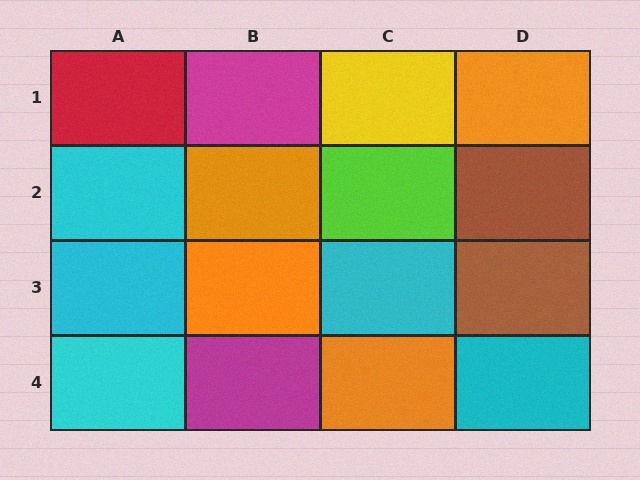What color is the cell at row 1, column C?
Yellow.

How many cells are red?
1 cell is red.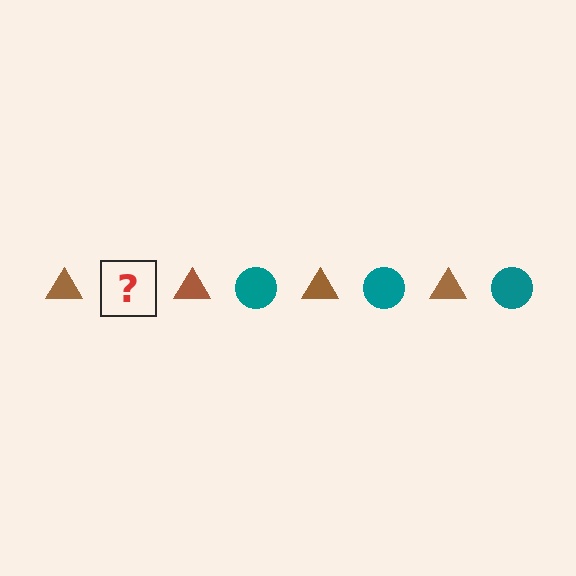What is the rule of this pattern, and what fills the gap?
The rule is that the pattern alternates between brown triangle and teal circle. The gap should be filled with a teal circle.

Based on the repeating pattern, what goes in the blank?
The blank should be a teal circle.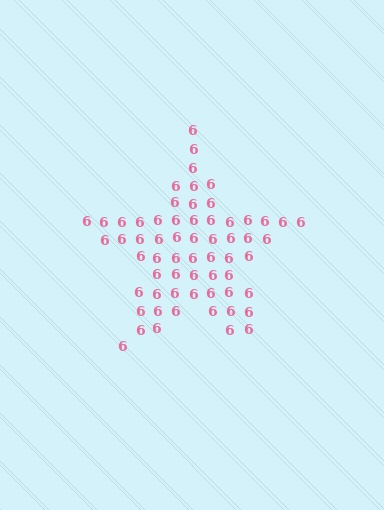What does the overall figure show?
The overall figure shows a star.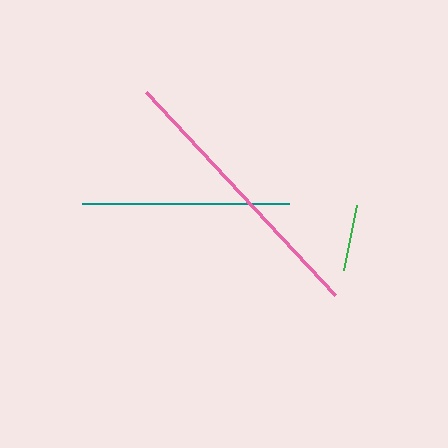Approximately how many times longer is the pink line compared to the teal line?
The pink line is approximately 1.3 times the length of the teal line.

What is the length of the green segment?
The green segment is approximately 66 pixels long.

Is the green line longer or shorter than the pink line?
The pink line is longer than the green line.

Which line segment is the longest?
The pink line is the longest at approximately 278 pixels.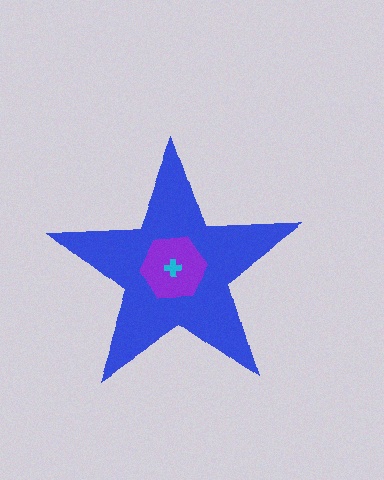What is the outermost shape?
The blue star.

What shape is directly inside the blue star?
The purple hexagon.